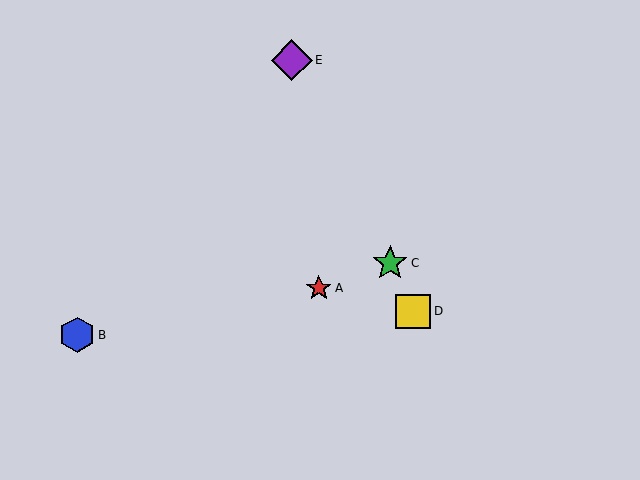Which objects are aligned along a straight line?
Objects C, D, E are aligned along a straight line.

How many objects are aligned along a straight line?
3 objects (C, D, E) are aligned along a straight line.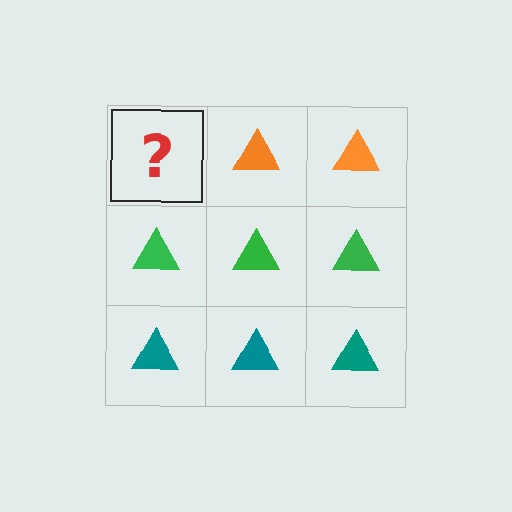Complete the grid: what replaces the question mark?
The question mark should be replaced with an orange triangle.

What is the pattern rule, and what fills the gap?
The rule is that each row has a consistent color. The gap should be filled with an orange triangle.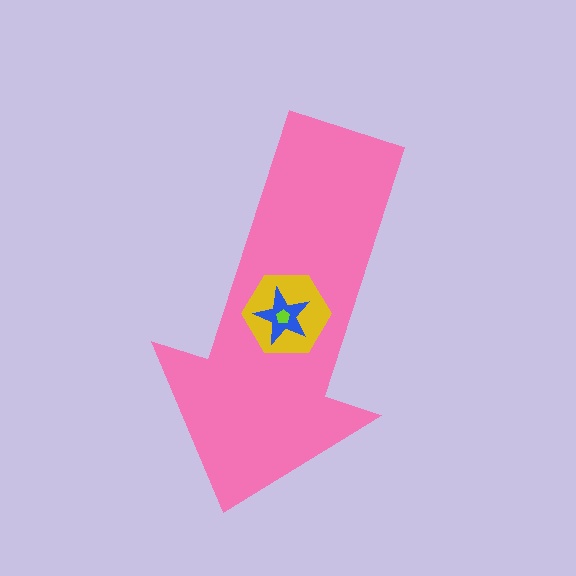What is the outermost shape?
The pink arrow.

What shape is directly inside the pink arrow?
The yellow hexagon.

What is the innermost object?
The lime pentagon.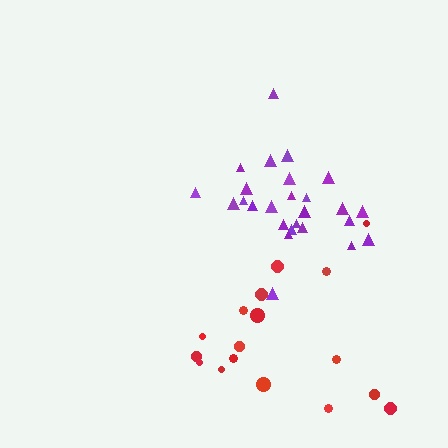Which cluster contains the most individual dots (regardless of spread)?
Purple (26).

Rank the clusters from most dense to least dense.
purple, red.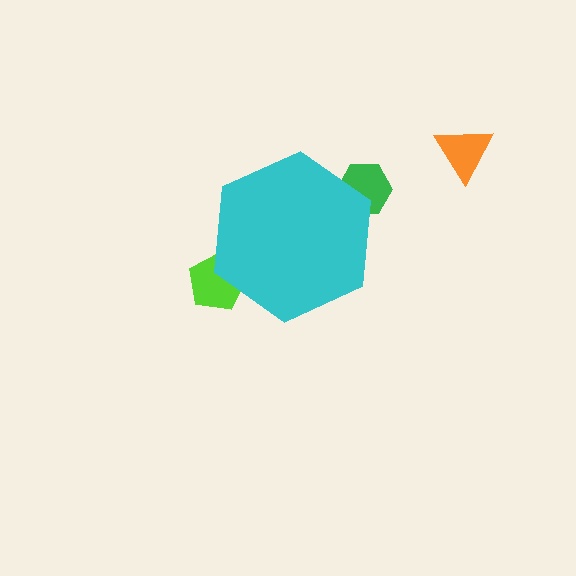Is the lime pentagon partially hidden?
Yes, the lime pentagon is partially hidden behind the cyan hexagon.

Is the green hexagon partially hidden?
Yes, the green hexagon is partially hidden behind the cyan hexagon.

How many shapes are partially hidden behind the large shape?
2 shapes are partially hidden.